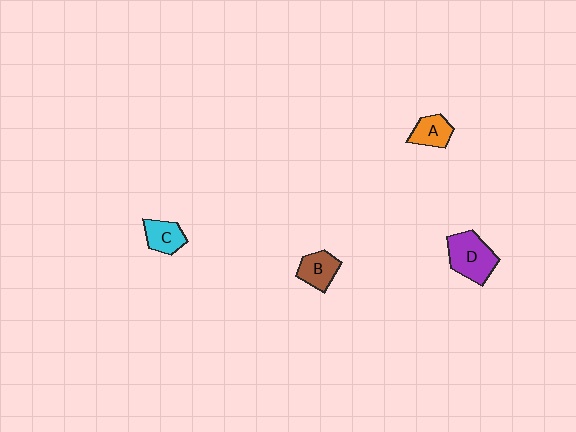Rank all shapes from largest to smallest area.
From largest to smallest: D (purple), B (brown), C (cyan), A (orange).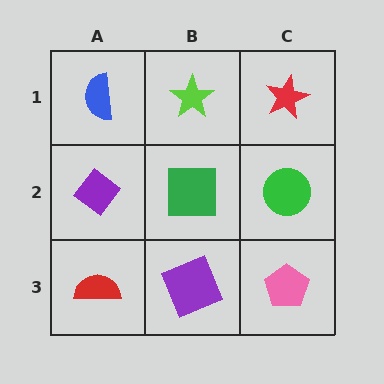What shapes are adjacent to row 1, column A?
A purple diamond (row 2, column A), a lime star (row 1, column B).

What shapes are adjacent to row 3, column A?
A purple diamond (row 2, column A), a purple square (row 3, column B).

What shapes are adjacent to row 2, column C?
A red star (row 1, column C), a pink pentagon (row 3, column C), a green square (row 2, column B).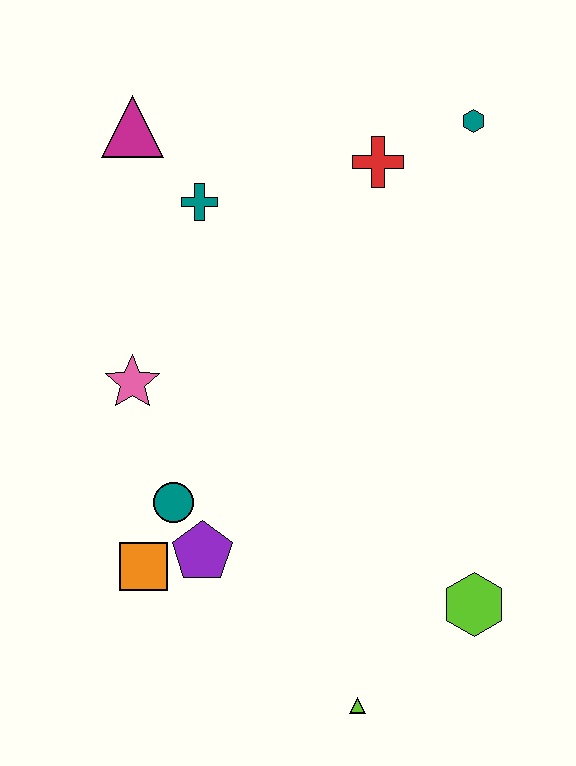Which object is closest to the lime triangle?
The lime hexagon is closest to the lime triangle.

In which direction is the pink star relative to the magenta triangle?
The pink star is below the magenta triangle.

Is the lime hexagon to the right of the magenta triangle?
Yes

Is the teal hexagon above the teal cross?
Yes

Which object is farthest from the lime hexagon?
The magenta triangle is farthest from the lime hexagon.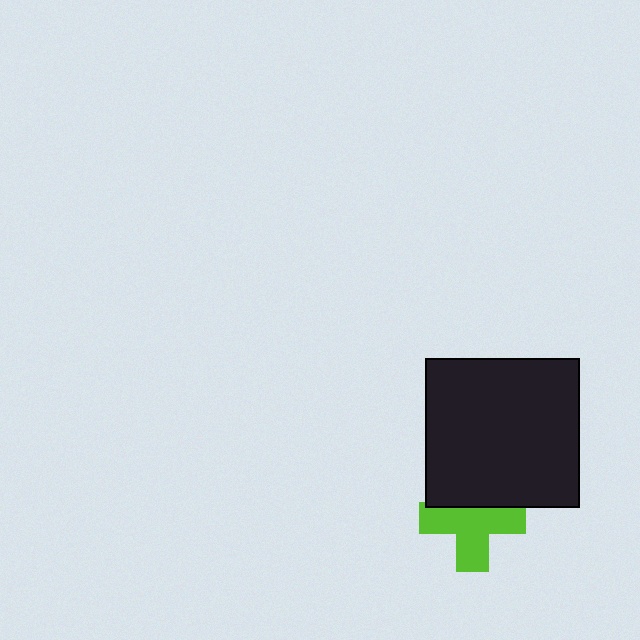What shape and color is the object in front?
The object in front is a black rectangle.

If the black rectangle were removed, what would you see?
You would see the complete lime cross.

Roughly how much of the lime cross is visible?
Most of it is visible (roughly 68%).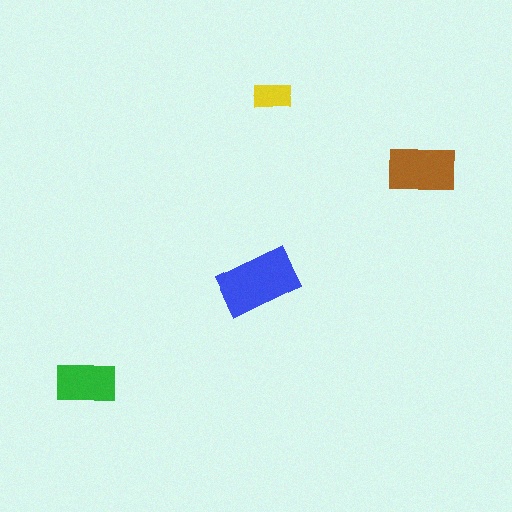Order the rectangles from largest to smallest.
the blue one, the brown one, the green one, the yellow one.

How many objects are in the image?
There are 4 objects in the image.